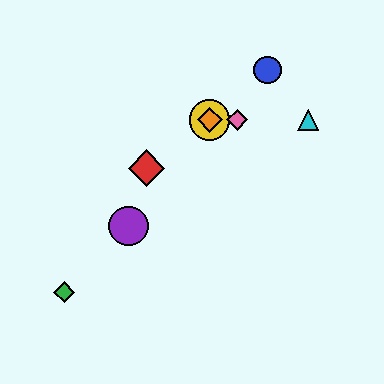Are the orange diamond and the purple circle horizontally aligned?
No, the orange diamond is at y≈120 and the purple circle is at y≈226.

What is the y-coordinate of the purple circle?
The purple circle is at y≈226.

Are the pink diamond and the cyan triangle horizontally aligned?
Yes, both are at y≈120.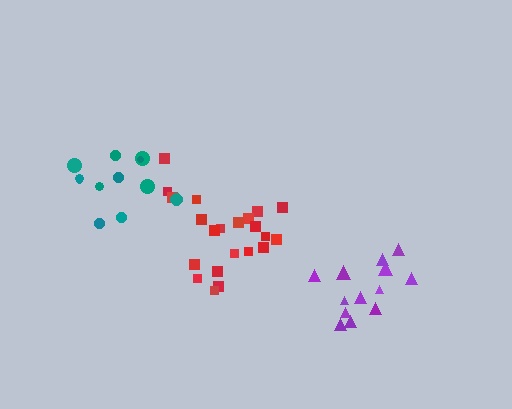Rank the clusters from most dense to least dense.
red, purple, teal.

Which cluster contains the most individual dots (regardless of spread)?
Red (23).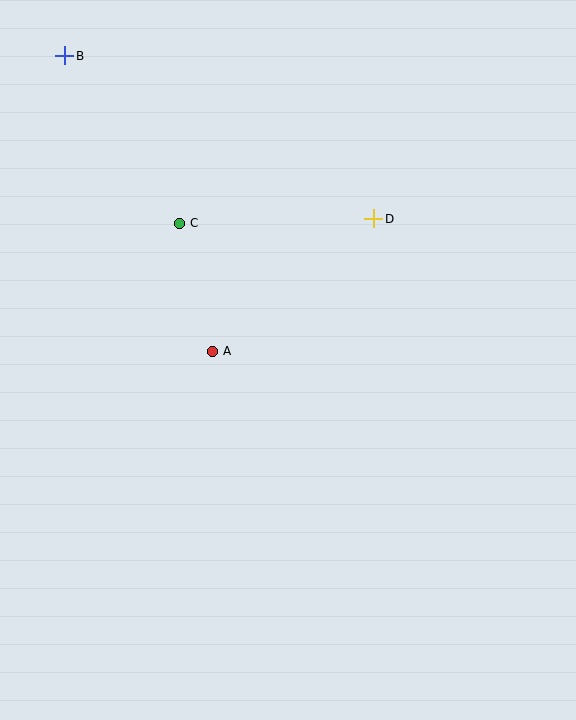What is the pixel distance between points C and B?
The distance between C and B is 203 pixels.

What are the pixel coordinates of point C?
Point C is at (179, 223).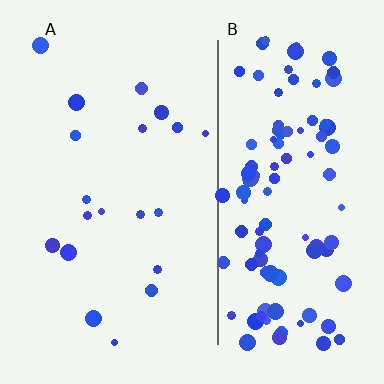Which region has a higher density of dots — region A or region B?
B (the right).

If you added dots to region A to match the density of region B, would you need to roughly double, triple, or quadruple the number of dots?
Approximately quadruple.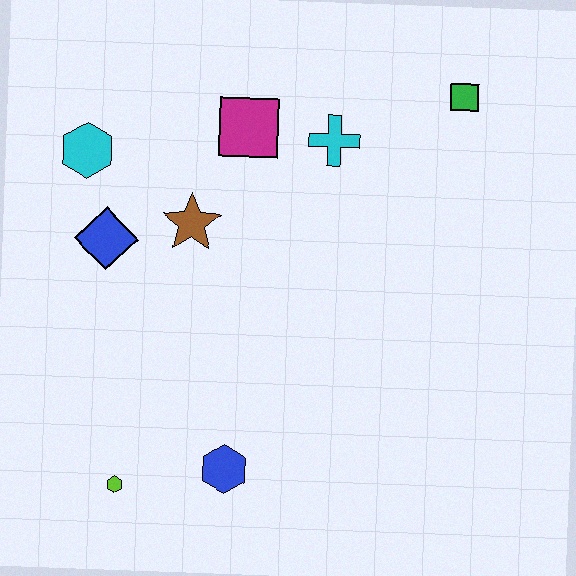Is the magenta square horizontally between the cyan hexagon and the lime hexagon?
No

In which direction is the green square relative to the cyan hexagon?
The green square is to the right of the cyan hexagon.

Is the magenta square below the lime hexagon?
No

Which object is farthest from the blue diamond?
The green square is farthest from the blue diamond.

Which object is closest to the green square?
The cyan cross is closest to the green square.